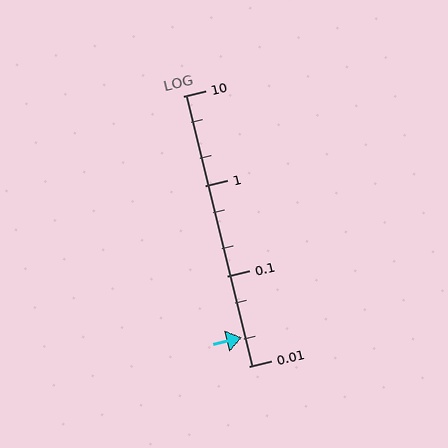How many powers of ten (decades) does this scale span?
The scale spans 3 decades, from 0.01 to 10.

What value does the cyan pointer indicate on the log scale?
The pointer indicates approximately 0.021.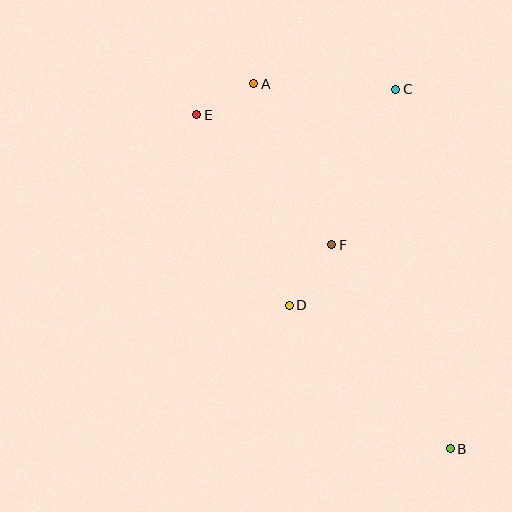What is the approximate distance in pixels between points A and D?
The distance between A and D is approximately 224 pixels.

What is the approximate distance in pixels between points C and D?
The distance between C and D is approximately 241 pixels.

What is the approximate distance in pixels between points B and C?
The distance between B and C is approximately 364 pixels.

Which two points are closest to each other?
Points A and E are closest to each other.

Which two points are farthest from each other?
Points B and E are farthest from each other.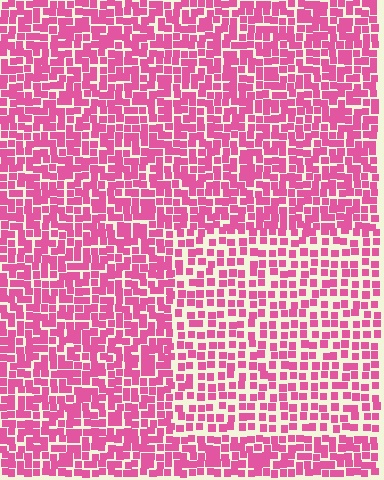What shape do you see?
I see a rectangle.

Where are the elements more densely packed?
The elements are more densely packed outside the rectangle boundary.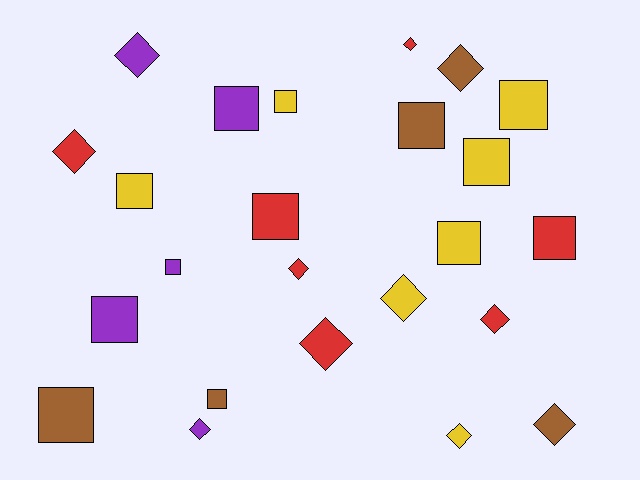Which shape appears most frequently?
Square, with 13 objects.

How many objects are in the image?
There are 24 objects.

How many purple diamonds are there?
There are 2 purple diamonds.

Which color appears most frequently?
Red, with 7 objects.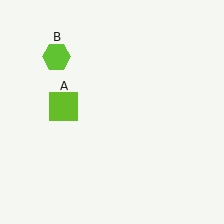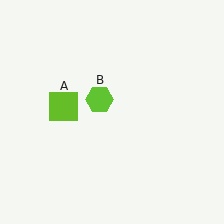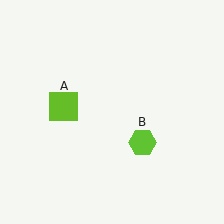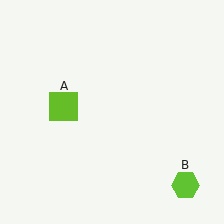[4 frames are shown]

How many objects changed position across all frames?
1 object changed position: lime hexagon (object B).